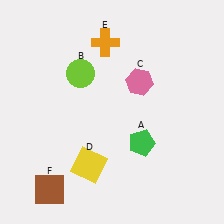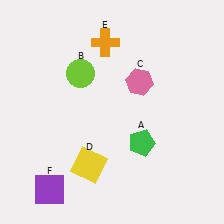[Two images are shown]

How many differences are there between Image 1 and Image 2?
There is 1 difference between the two images.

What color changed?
The square (F) changed from brown in Image 1 to purple in Image 2.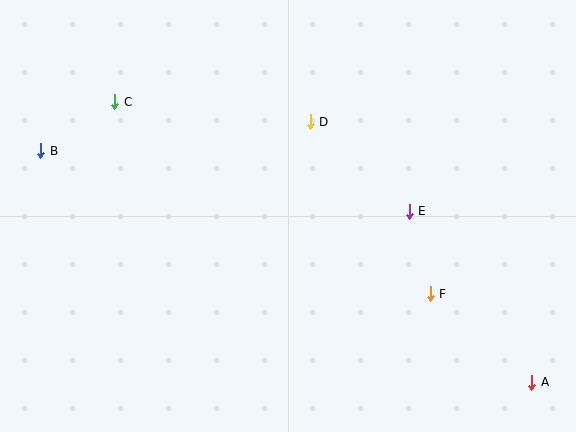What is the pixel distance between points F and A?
The distance between F and A is 135 pixels.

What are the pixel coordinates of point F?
Point F is at (430, 294).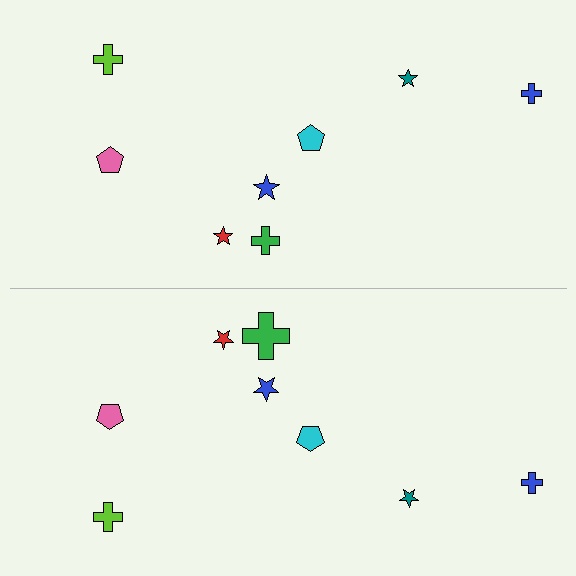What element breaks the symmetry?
The green cross on the bottom side has a different size than its mirror counterpart.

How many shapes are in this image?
There are 16 shapes in this image.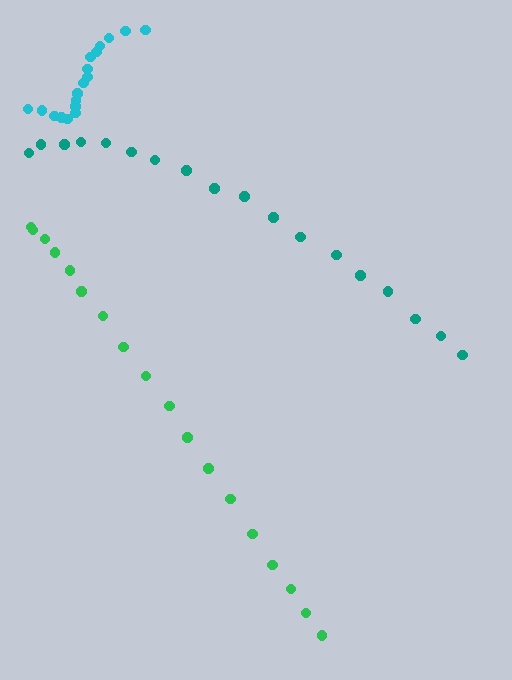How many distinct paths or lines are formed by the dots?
There are 3 distinct paths.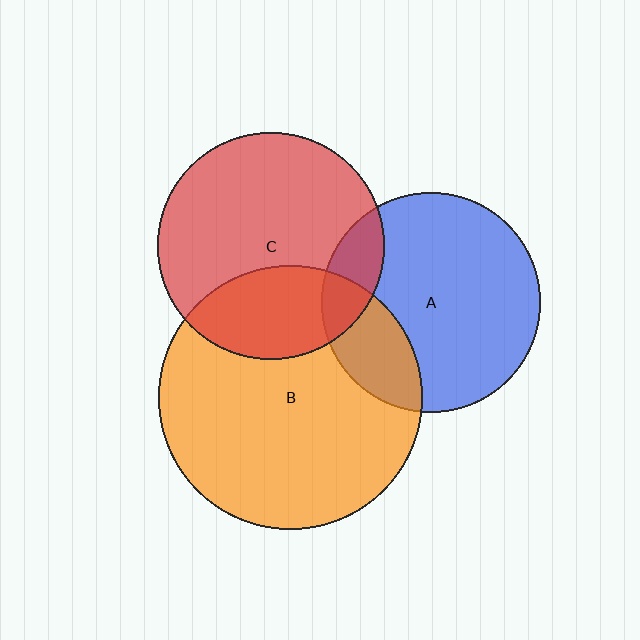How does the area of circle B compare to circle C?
Approximately 1.3 times.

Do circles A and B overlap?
Yes.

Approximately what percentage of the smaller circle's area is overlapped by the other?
Approximately 20%.